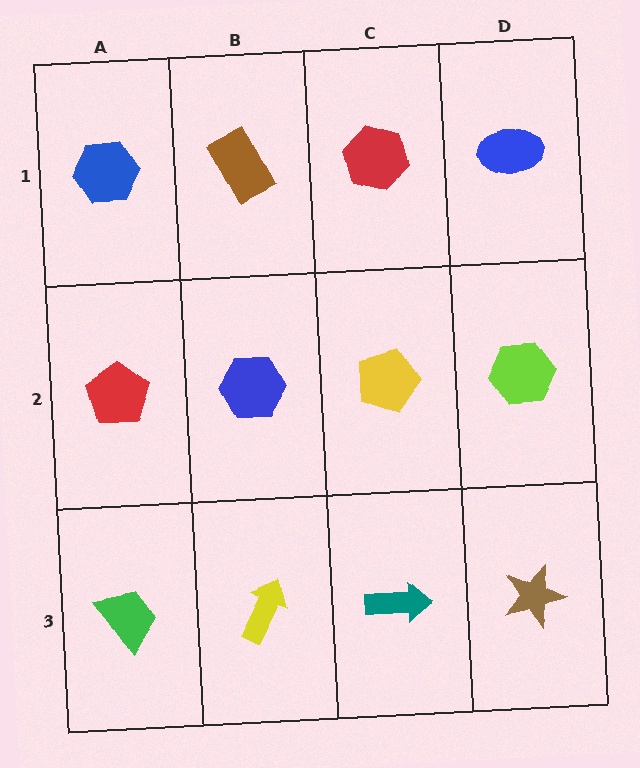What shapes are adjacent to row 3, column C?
A yellow pentagon (row 2, column C), a yellow arrow (row 3, column B), a brown star (row 3, column D).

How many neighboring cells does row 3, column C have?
3.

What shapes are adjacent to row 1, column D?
A lime hexagon (row 2, column D), a red hexagon (row 1, column C).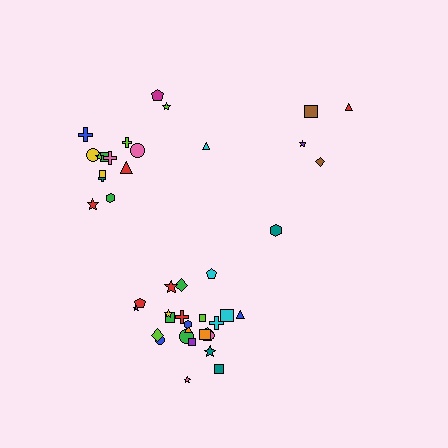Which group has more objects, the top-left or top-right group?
The top-left group.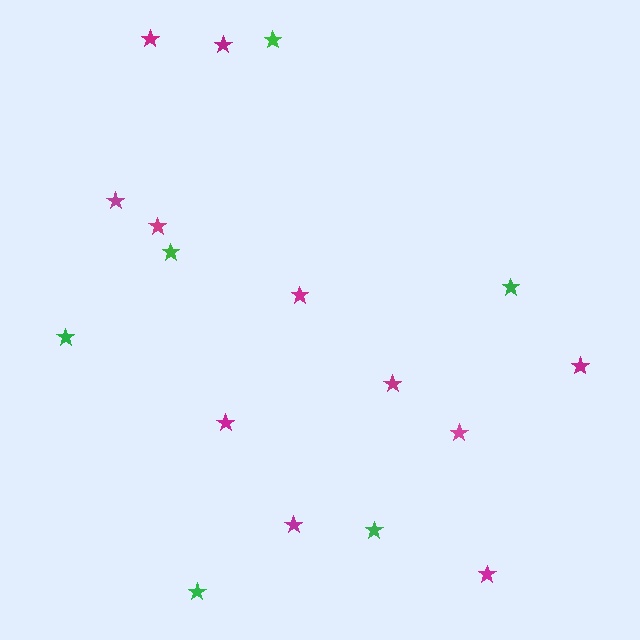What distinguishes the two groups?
There are 2 groups: one group of magenta stars (11) and one group of green stars (6).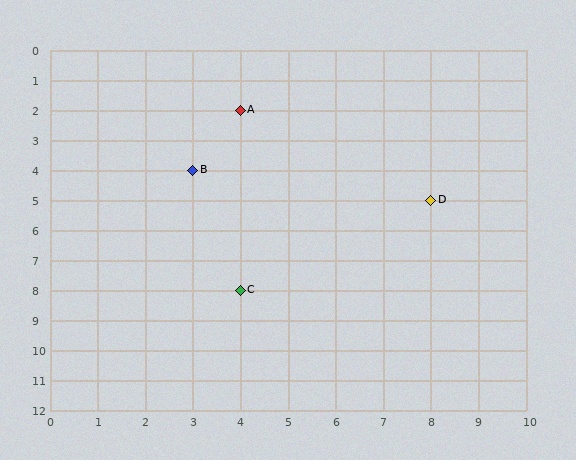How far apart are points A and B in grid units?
Points A and B are 1 column and 2 rows apart (about 2.2 grid units diagonally).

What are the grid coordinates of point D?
Point D is at grid coordinates (8, 5).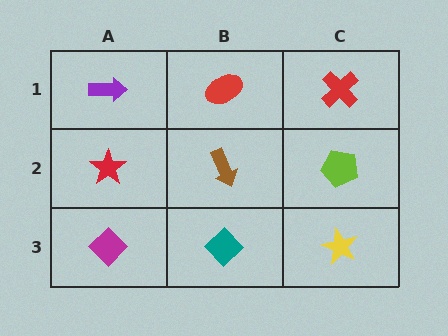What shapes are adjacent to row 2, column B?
A red ellipse (row 1, column B), a teal diamond (row 3, column B), a red star (row 2, column A), a lime pentagon (row 2, column C).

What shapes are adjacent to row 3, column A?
A red star (row 2, column A), a teal diamond (row 3, column B).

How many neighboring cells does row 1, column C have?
2.